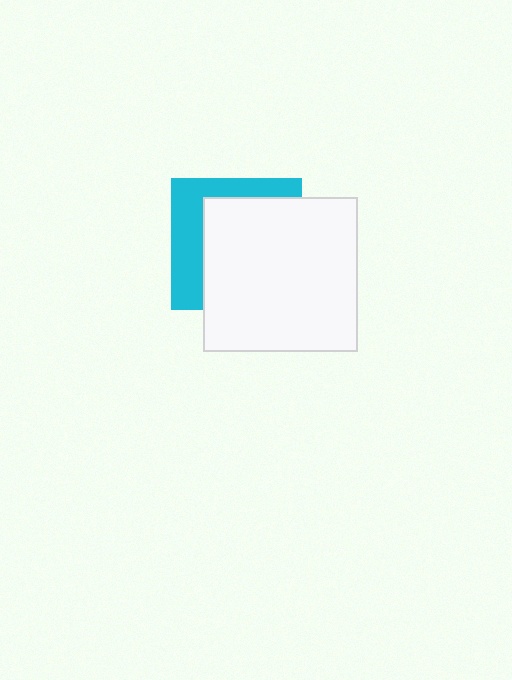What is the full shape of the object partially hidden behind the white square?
The partially hidden object is a cyan square.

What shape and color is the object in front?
The object in front is a white square.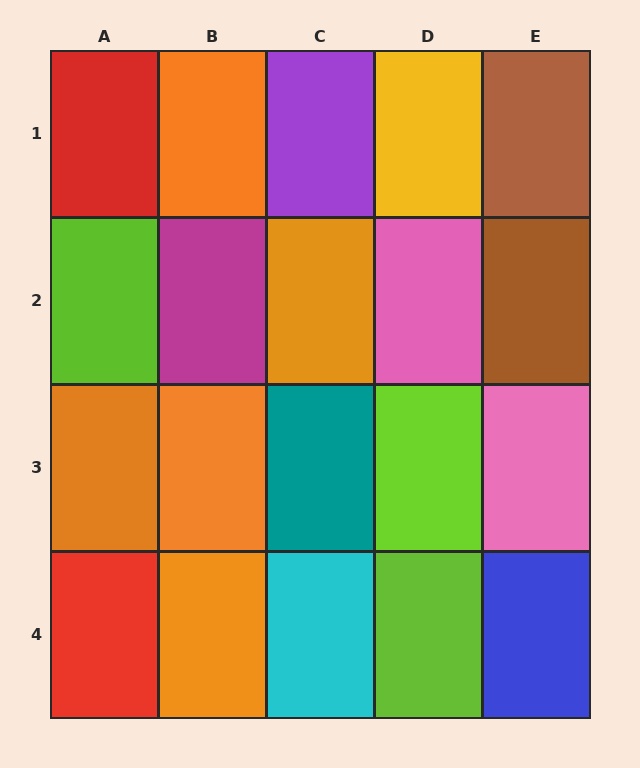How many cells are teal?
1 cell is teal.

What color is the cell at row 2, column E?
Brown.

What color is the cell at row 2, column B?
Magenta.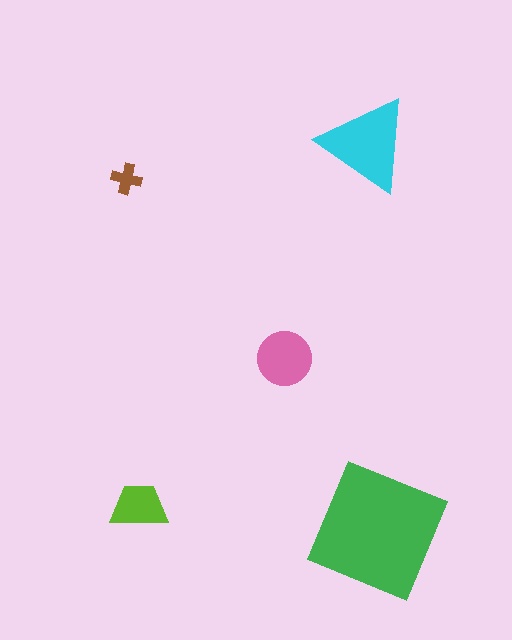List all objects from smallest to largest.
The brown cross, the lime trapezoid, the pink circle, the cyan triangle, the green square.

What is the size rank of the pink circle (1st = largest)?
3rd.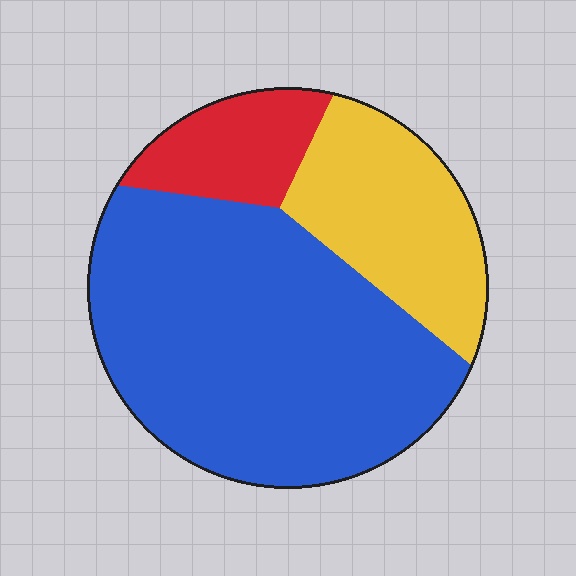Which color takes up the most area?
Blue, at roughly 65%.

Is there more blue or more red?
Blue.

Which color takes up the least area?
Red, at roughly 15%.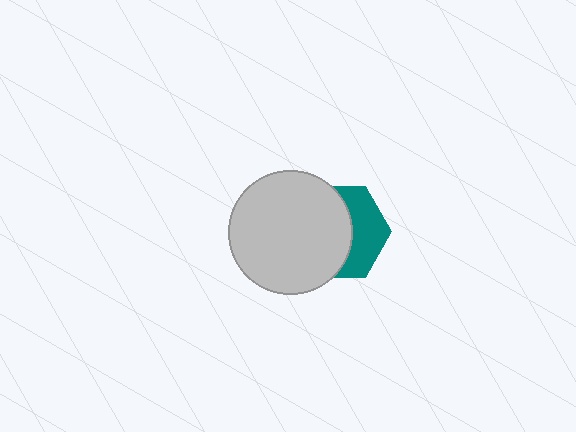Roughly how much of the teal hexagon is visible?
A small part of it is visible (roughly 41%).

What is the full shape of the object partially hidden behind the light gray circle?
The partially hidden object is a teal hexagon.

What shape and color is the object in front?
The object in front is a light gray circle.